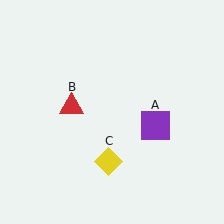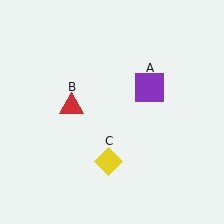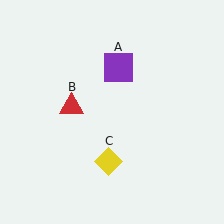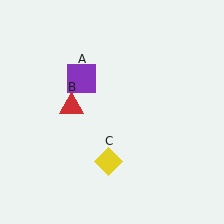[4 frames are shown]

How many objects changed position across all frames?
1 object changed position: purple square (object A).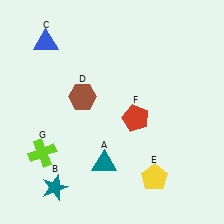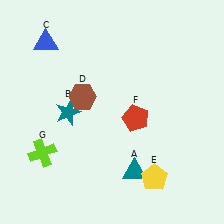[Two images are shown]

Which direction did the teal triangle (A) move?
The teal triangle (A) moved right.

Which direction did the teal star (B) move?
The teal star (B) moved up.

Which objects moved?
The objects that moved are: the teal triangle (A), the teal star (B).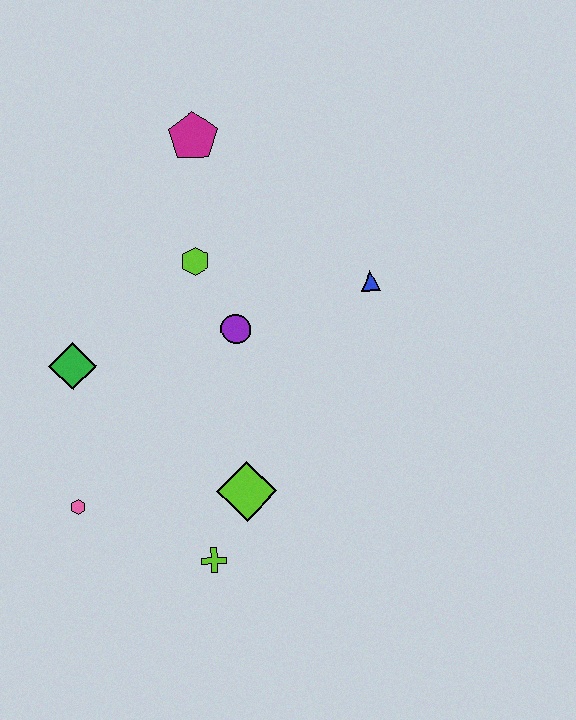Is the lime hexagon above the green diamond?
Yes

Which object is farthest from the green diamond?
The blue triangle is farthest from the green diamond.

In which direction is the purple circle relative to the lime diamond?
The purple circle is above the lime diamond.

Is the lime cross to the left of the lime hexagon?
No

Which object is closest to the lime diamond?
The lime cross is closest to the lime diamond.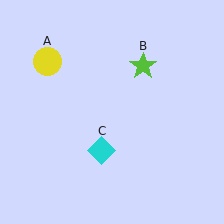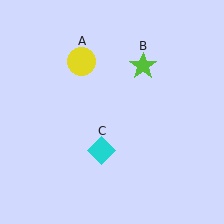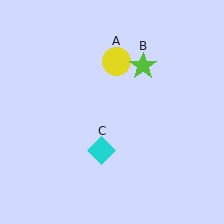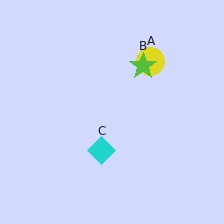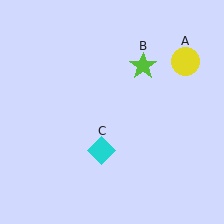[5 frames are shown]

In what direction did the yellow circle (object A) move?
The yellow circle (object A) moved right.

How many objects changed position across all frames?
1 object changed position: yellow circle (object A).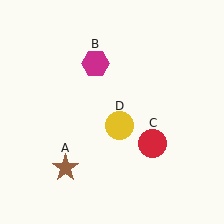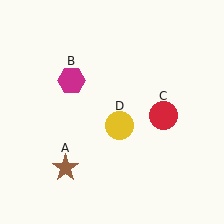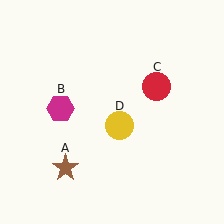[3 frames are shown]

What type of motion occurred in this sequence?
The magenta hexagon (object B), red circle (object C) rotated counterclockwise around the center of the scene.